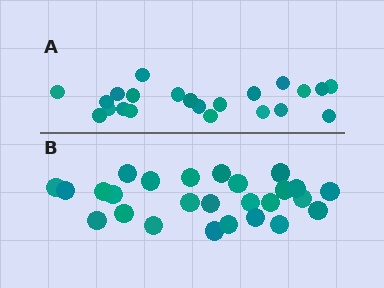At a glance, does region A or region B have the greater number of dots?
Region B (the bottom region) has more dots.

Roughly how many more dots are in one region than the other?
Region B has about 4 more dots than region A.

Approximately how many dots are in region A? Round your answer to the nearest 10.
About 20 dots. (The exact count is 22, which rounds to 20.)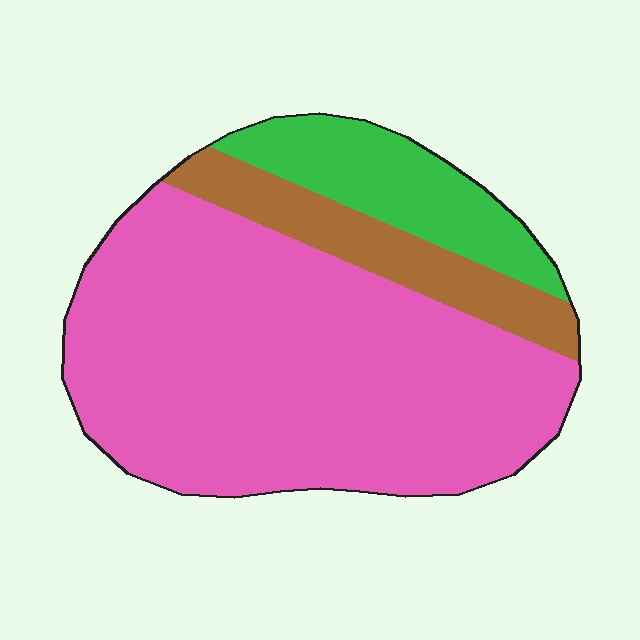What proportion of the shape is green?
Green covers roughly 15% of the shape.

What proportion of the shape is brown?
Brown takes up about one eighth (1/8) of the shape.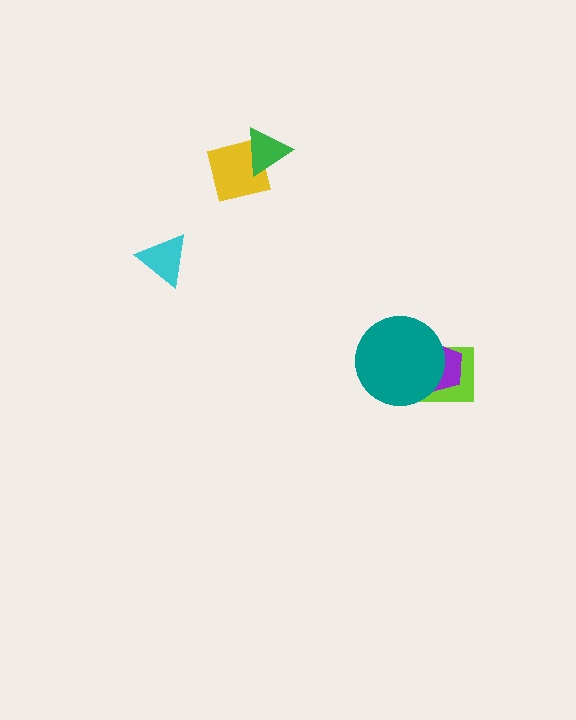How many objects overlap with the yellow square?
1 object overlaps with the yellow square.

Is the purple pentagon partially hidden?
Yes, it is partially covered by another shape.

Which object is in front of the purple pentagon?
The teal circle is in front of the purple pentagon.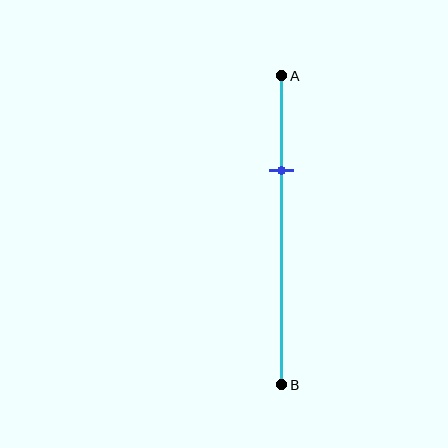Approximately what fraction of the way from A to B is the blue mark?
The blue mark is approximately 30% of the way from A to B.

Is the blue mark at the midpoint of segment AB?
No, the mark is at about 30% from A, not at the 50% midpoint.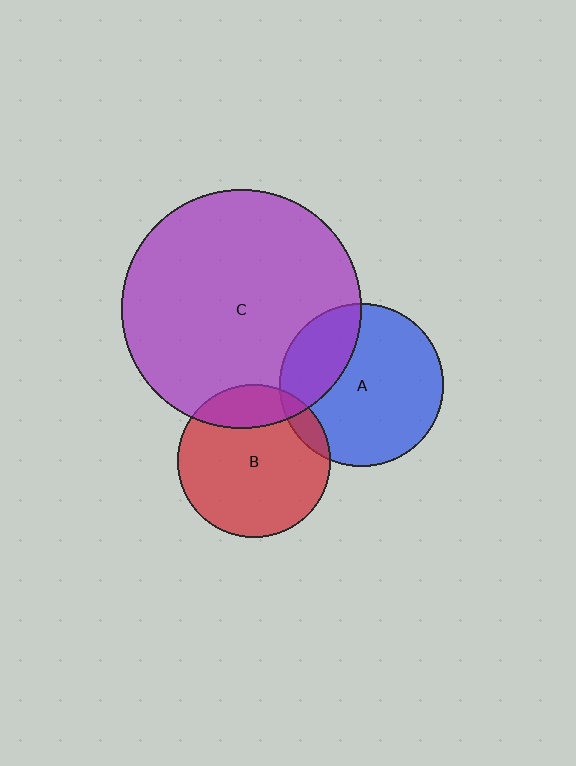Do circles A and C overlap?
Yes.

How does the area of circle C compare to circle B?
Approximately 2.4 times.